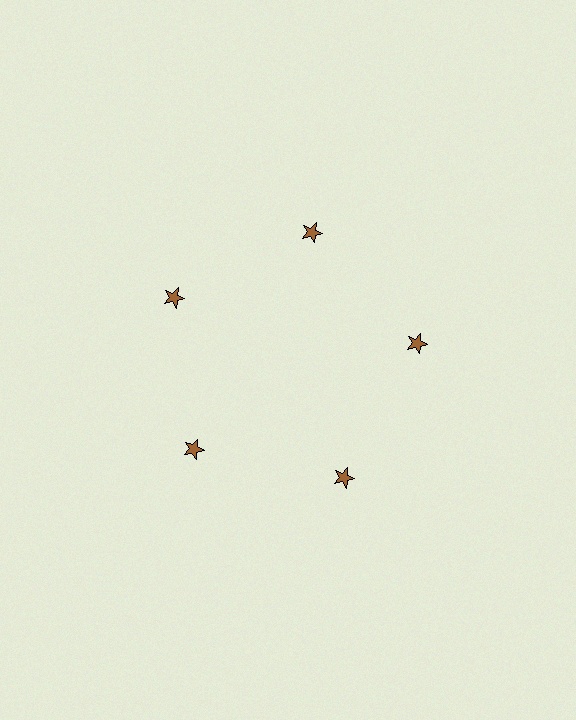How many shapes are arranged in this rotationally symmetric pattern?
There are 5 shapes, arranged in 5 groups of 1.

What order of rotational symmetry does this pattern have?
This pattern has 5-fold rotational symmetry.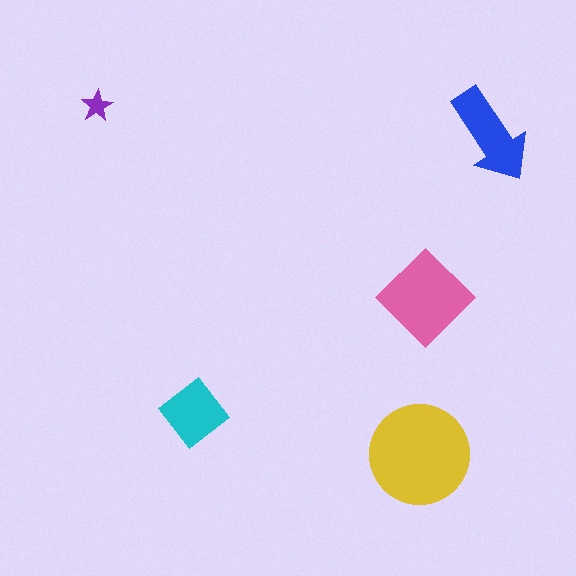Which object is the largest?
The yellow circle.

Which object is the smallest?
The purple star.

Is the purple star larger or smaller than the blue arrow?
Smaller.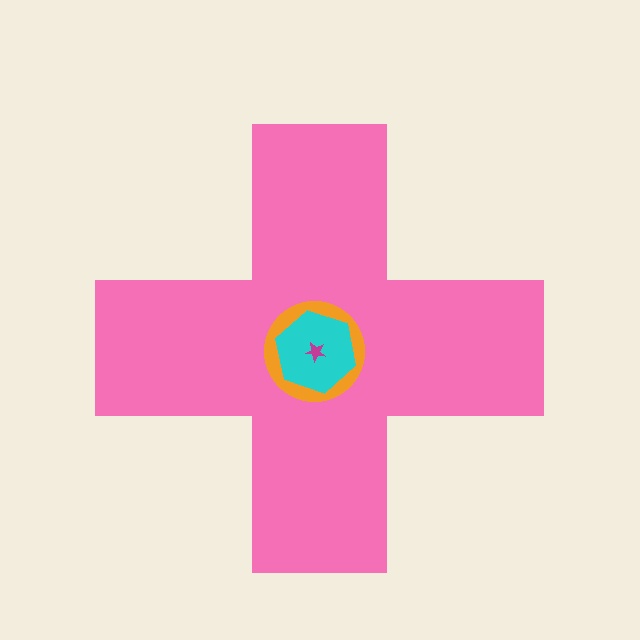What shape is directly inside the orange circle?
The cyan hexagon.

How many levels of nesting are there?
4.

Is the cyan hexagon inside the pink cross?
Yes.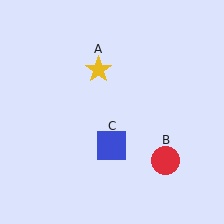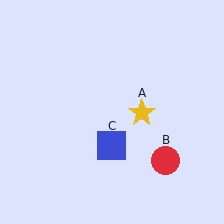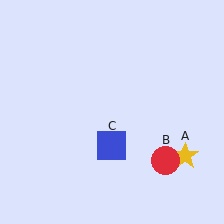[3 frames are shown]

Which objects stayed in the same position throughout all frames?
Red circle (object B) and blue square (object C) remained stationary.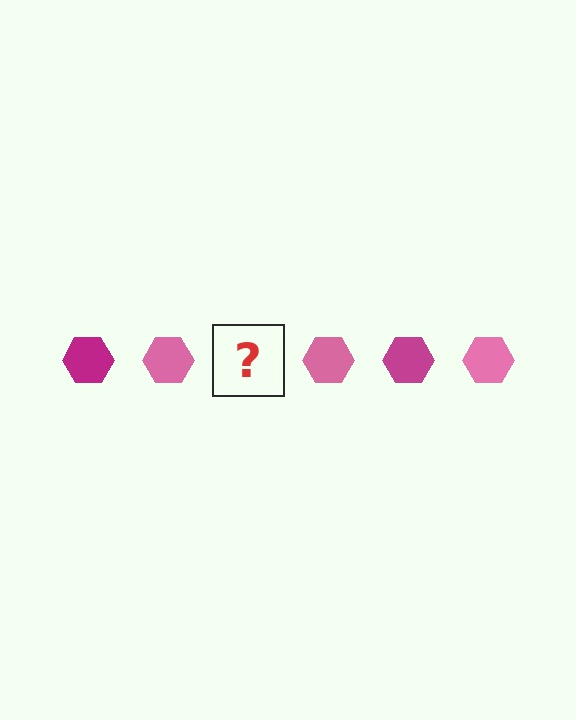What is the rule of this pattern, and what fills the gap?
The rule is that the pattern cycles through magenta, pink hexagons. The gap should be filled with a magenta hexagon.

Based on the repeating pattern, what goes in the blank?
The blank should be a magenta hexagon.